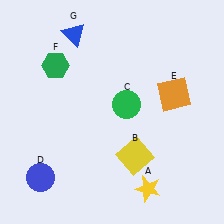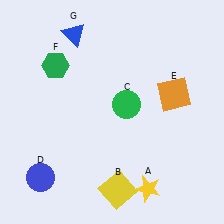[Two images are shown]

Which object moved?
The yellow square (B) moved down.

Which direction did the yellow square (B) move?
The yellow square (B) moved down.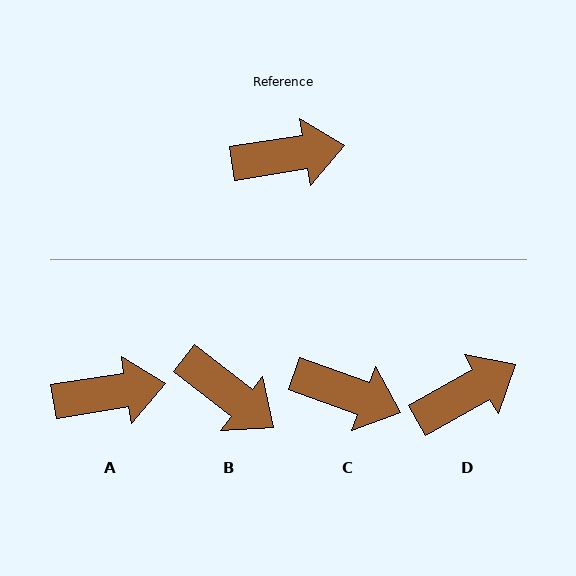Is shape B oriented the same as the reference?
No, it is off by about 47 degrees.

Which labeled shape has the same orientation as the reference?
A.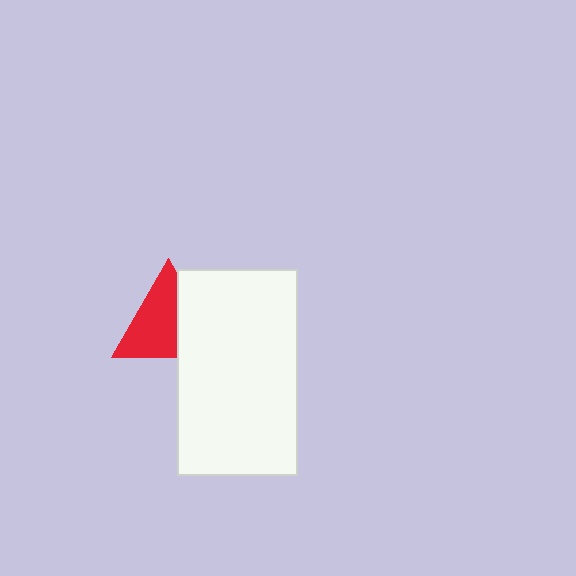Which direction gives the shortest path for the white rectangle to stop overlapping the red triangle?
Moving right gives the shortest separation.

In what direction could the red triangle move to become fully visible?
The red triangle could move left. That would shift it out from behind the white rectangle entirely.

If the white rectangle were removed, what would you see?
You would see the complete red triangle.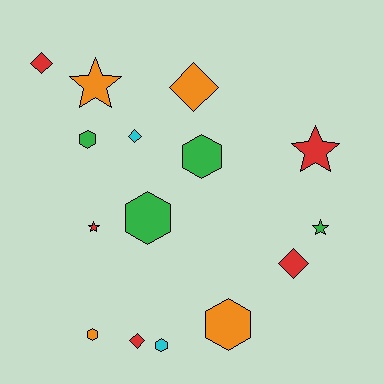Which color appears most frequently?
Red, with 5 objects.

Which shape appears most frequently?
Hexagon, with 6 objects.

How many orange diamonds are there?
There is 1 orange diamond.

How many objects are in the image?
There are 15 objects.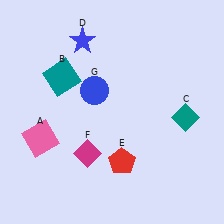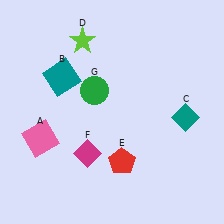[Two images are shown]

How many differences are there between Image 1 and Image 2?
There are 2 differences between the two images.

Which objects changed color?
D changed from blue to lime. G changed from blue to green.